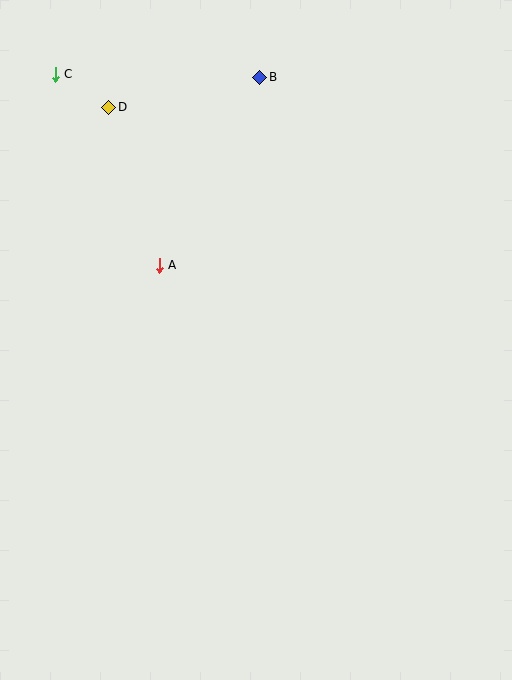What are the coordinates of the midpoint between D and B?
The midpoint between D and B is at (184, 92).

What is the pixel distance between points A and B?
The distance between A and B is 213 pixels.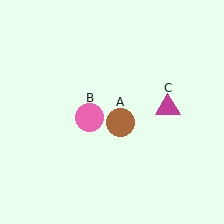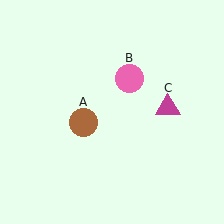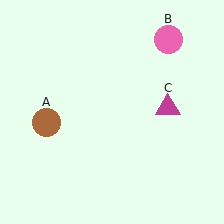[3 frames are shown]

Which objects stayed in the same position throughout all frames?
Magenta triangle (object C) remained stationary.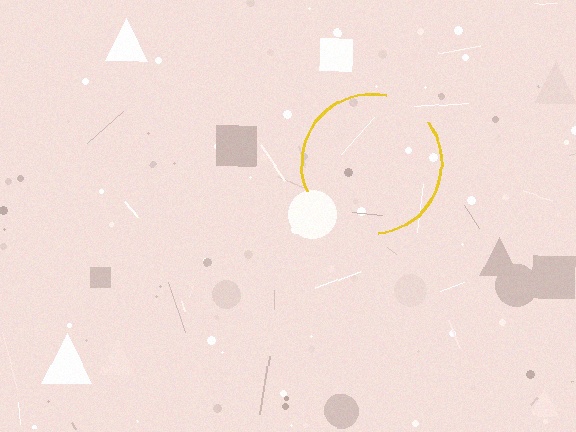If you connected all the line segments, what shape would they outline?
They would outline a circle.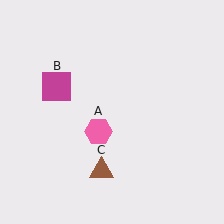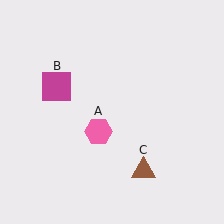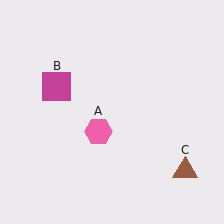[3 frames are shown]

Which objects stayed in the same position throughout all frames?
Pink hexagon (object A) and magenta square (object B) remained stationary.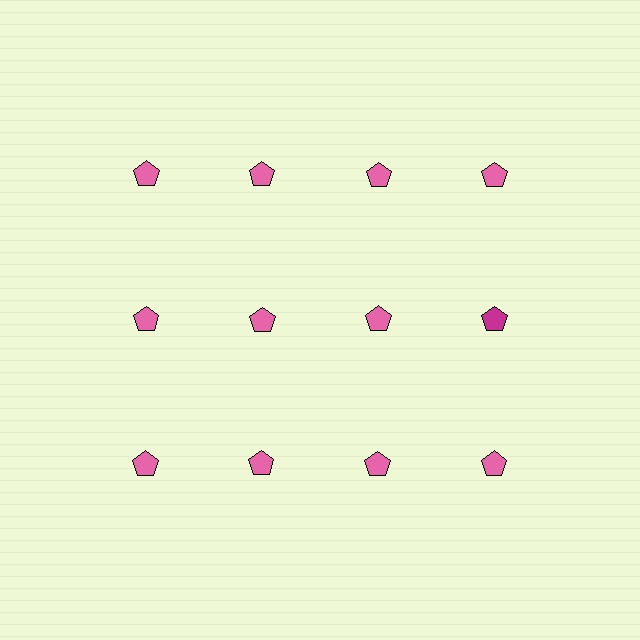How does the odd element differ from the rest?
It has a different color: magenta instead of pink.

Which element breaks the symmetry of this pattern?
The magenta pentagon in the second row, second from right column breaks the symmetry. All other shapes are pink pentagons.